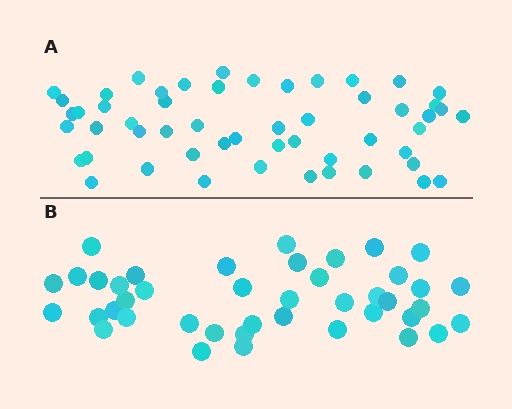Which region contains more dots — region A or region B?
Region A (the top region) has more dots.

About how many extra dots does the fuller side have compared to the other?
Region A has roughly 12 or so more dots than region B.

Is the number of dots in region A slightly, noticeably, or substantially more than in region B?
Region A has noticeably more, but not dramatically so. The ratio is roughly 1.3 to 1.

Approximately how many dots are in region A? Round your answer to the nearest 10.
About 50 dots. (The exact count is 53, which rounds to 50.)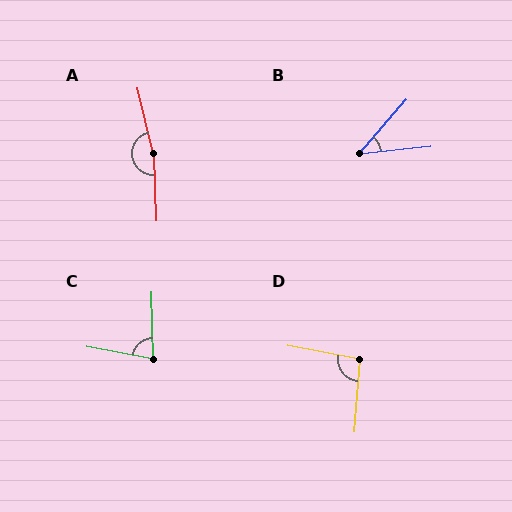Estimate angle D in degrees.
Approximately 96 degrees.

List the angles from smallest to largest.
B (43°), C (78°), D (96°), A (169°).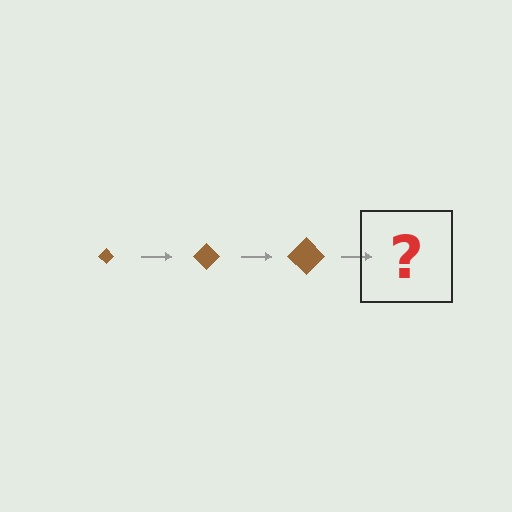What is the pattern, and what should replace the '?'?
The pattern is that the diamond gets progressively larger each step. The '?' should be a brown diamond, larger than the previous one.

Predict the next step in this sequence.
The next step is a brown diamond, larger than the previous one.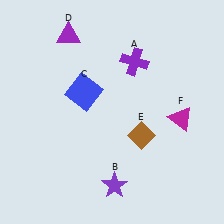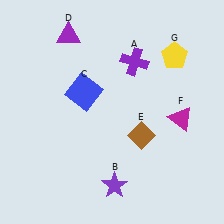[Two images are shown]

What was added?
A yellow pentagon (G) was added in Image 2.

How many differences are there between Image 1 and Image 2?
There is 1 difference between the two images.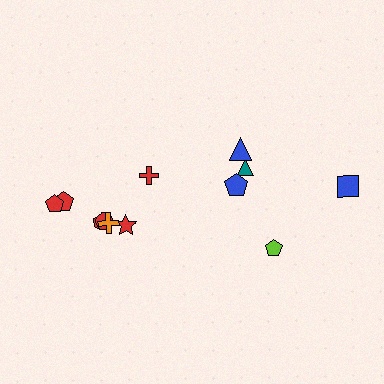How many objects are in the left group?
There are 7 objects.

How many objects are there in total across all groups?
There are 12 objects.